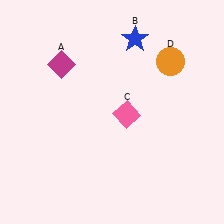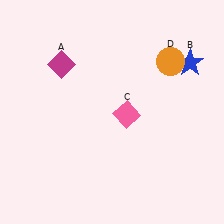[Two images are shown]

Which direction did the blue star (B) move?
The blue star (B) moved right.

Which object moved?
The blue star (B) moved right.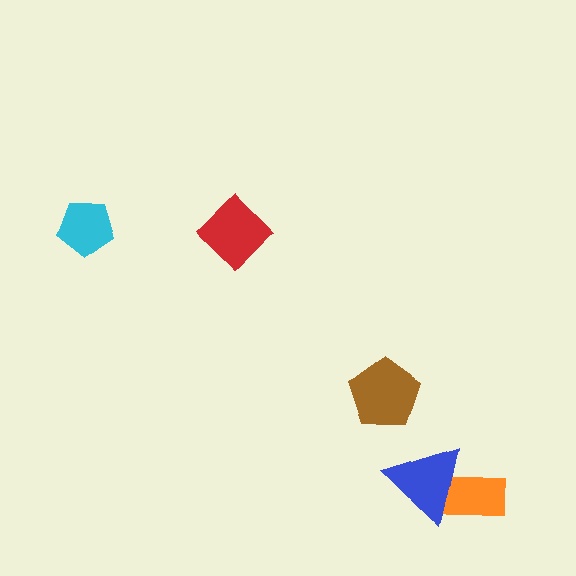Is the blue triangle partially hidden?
No, no other shape covers it.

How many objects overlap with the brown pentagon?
0 objects overlap with the brown pentagon.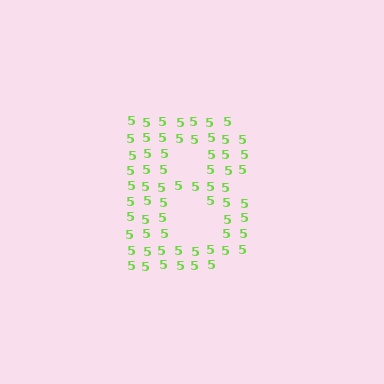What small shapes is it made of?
It is made of small digit 5's.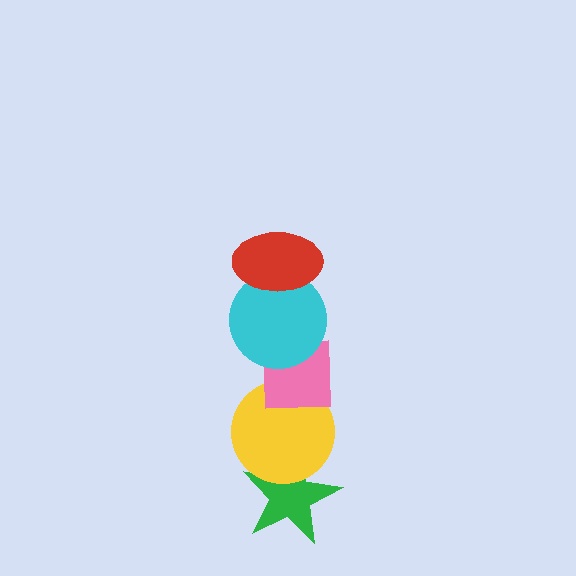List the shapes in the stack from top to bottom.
From top to bottom: the red ellipse, the cyan circle, the pink square, the yellow circle, the green star.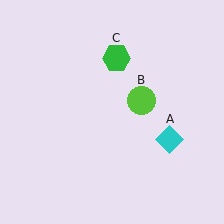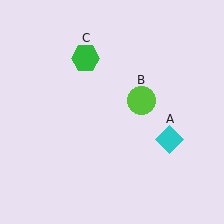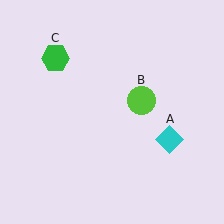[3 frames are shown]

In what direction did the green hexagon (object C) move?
The green hexagon (object C) moved left.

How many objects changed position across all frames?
1 object changed position: green hexagon (object C).